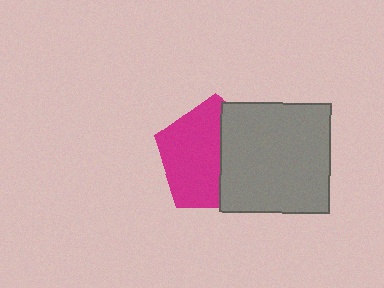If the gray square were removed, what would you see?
You would see the complete magenta pentagon.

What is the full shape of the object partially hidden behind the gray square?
The partially hidden object is a magenta pentagon.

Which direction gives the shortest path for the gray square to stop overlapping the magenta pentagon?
Moving right gives the shortest separation.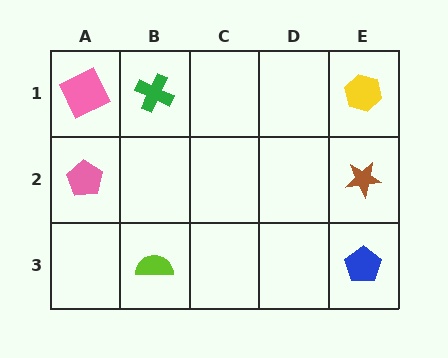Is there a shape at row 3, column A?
No, that cell is empty.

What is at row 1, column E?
A yellow hexagon.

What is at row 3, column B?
A lime semicircle.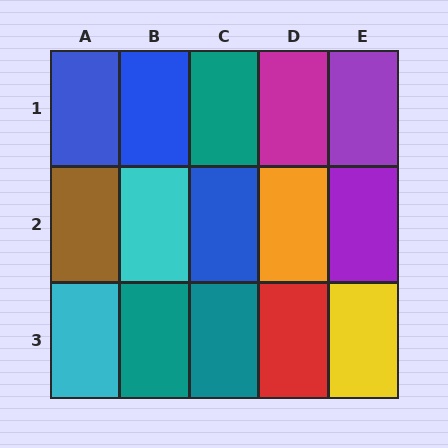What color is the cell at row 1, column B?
Blue.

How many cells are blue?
3 cells are blue.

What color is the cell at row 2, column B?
Cyan.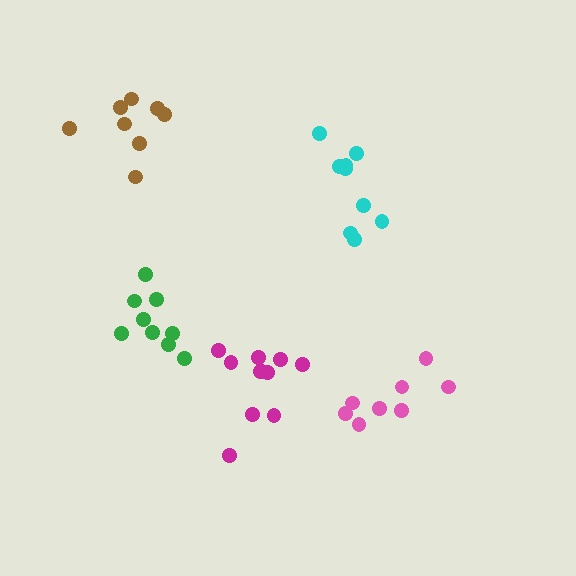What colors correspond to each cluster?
The clusters are colored: magenta, green, cyan, pink, brown.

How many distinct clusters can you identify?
There are 5 distinct clusters.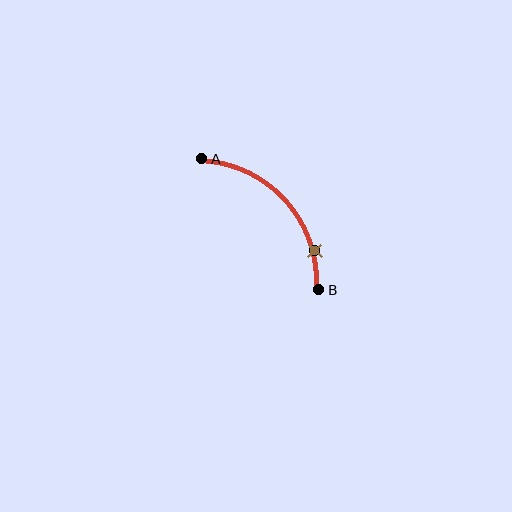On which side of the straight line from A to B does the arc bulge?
The arc bulges above and to the right of the straight line connecting A and B.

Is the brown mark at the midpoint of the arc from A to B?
No. The brown mark lies on the arc but is closer to endpoint B. The arc midpoint would be at the point on the curve equidistant along the arc from both A and B.